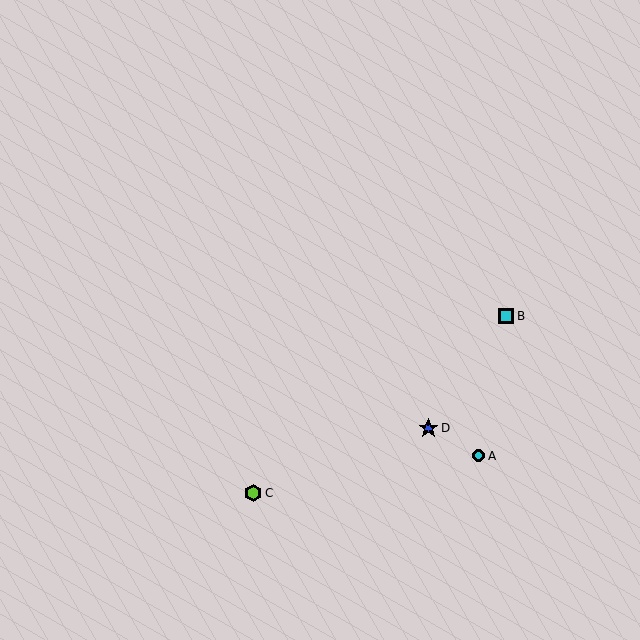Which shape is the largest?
The blue star (labeled D) is the largest.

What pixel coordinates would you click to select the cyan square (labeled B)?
Click at (506, 316) to select the cyan square B.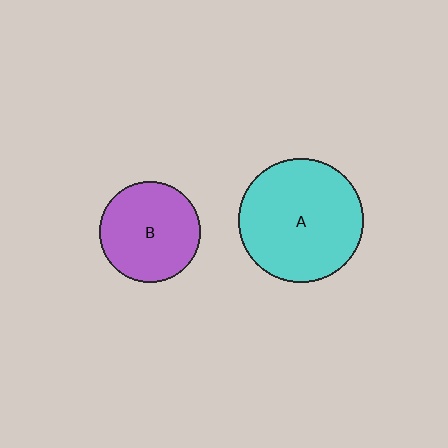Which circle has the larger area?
Circle A (cyan).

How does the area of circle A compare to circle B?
Approximately 1.5 times.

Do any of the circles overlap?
No, none of the circles overlap.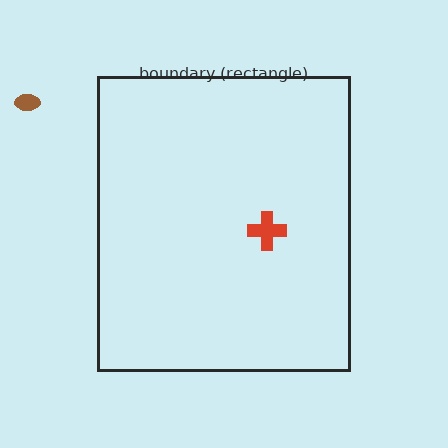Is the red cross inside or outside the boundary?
Inside.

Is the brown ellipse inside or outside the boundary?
Outside.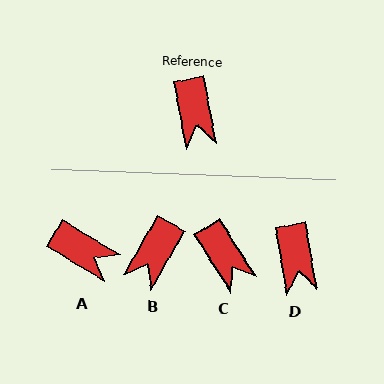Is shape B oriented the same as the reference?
No, it is off by about 40 degrees.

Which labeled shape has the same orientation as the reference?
D.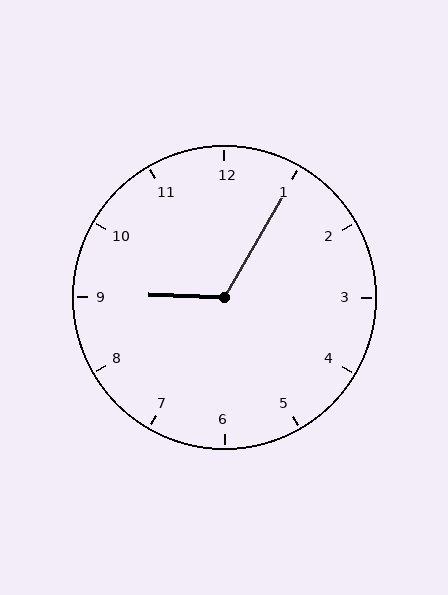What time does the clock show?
9:05.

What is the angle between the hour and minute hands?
Approximately 118 degrees.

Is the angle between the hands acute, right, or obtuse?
It is obtuse.